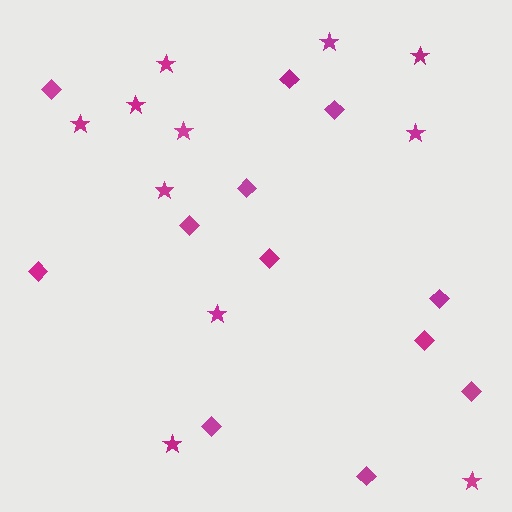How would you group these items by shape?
There are 2 groups: one group of stars (11) and one group of diamonds (12).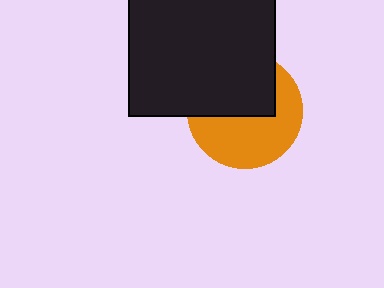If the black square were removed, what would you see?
You would see the complete orange circle.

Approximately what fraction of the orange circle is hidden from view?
Roughly 46% of the orange circle is hidden behind the black square.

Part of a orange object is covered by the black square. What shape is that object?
It is a circle.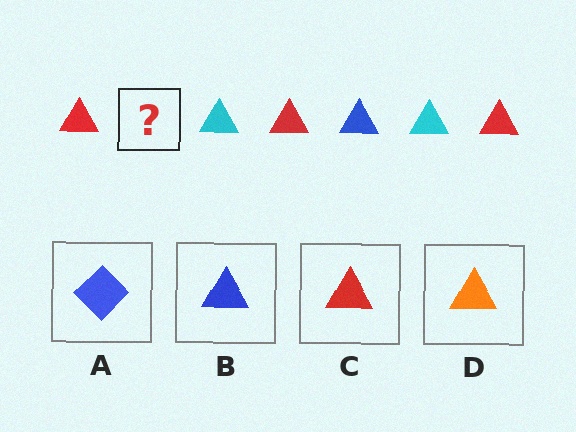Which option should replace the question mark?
Option B.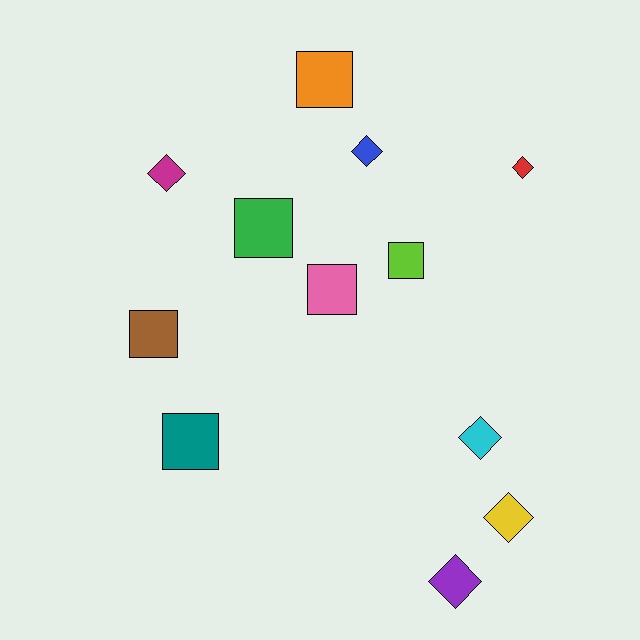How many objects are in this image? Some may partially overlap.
There are 12 objects.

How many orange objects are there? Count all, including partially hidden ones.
There is 1 orange object.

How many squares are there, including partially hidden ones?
There are 6 squares.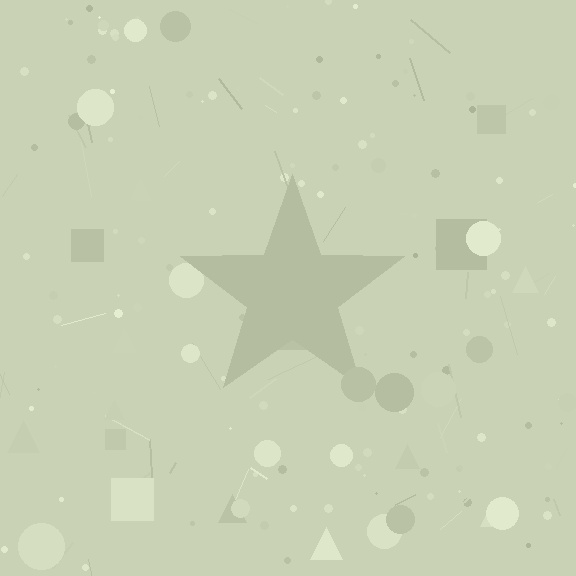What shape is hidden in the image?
A star is hidden in the image.